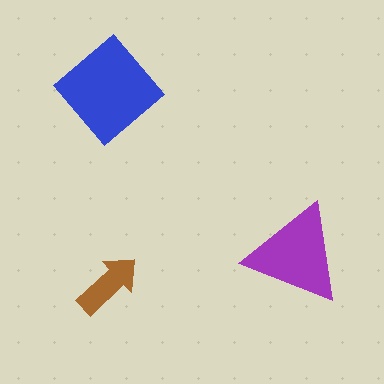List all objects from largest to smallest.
The blue diamond, the purple triangle, the brown arrow.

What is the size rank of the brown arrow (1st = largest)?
3rd.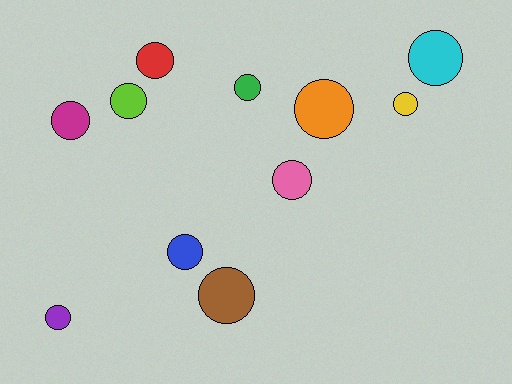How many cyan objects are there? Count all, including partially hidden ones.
There is 1 cyan object.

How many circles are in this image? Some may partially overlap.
There are 11 circles.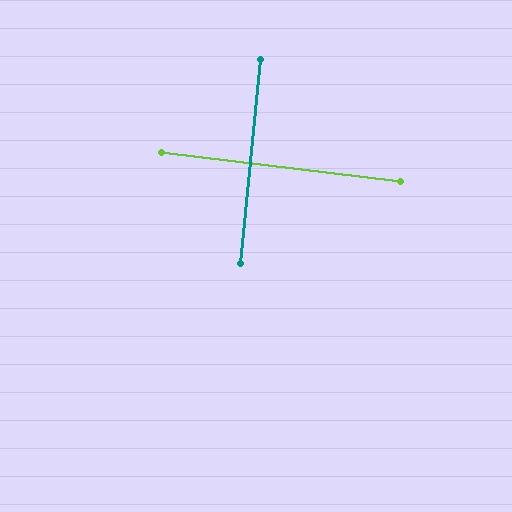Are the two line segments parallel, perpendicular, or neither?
Perpendicular — they meet at approximately 89°.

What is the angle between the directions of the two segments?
Approximately 89 degrees.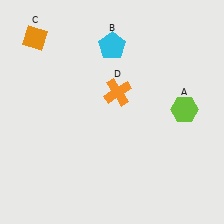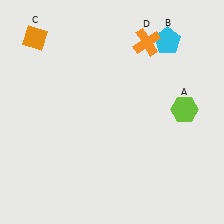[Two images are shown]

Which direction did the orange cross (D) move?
The orange cross (D) moved up.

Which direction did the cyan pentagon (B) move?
The cyan pentagon (B) moved right.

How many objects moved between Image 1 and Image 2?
2 objects moved between the two images.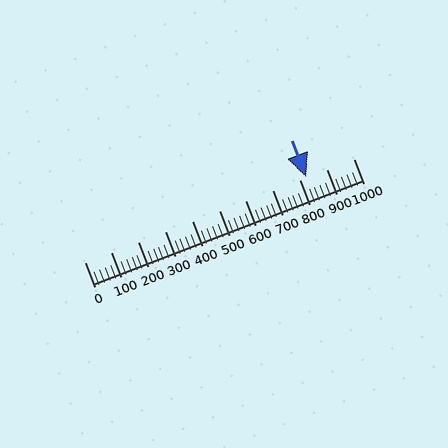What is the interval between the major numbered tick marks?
The major tick marks are spaced 100 units apart.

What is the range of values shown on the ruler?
The ruler shows values from 0 to 1000.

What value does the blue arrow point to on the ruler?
The blue arrow points to approximately 823.